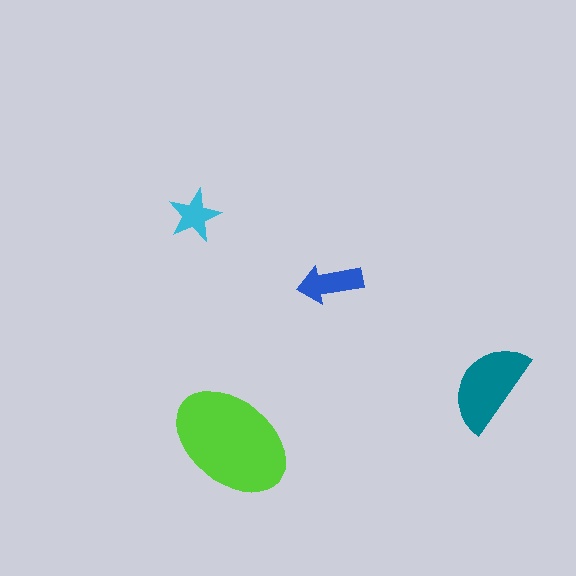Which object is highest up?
The cyan star is topmost.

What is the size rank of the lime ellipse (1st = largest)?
1st.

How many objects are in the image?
There are 4 objects in the image.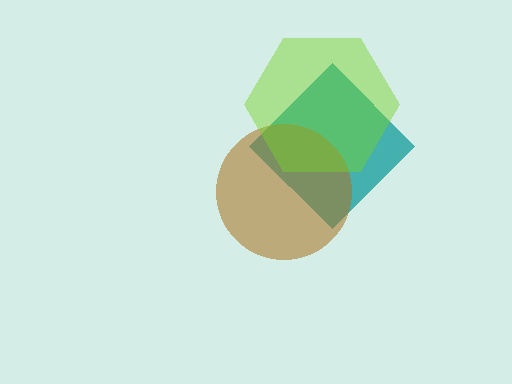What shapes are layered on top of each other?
The layered shapes are: a teal diamond, a brown circle, a lime hexagon.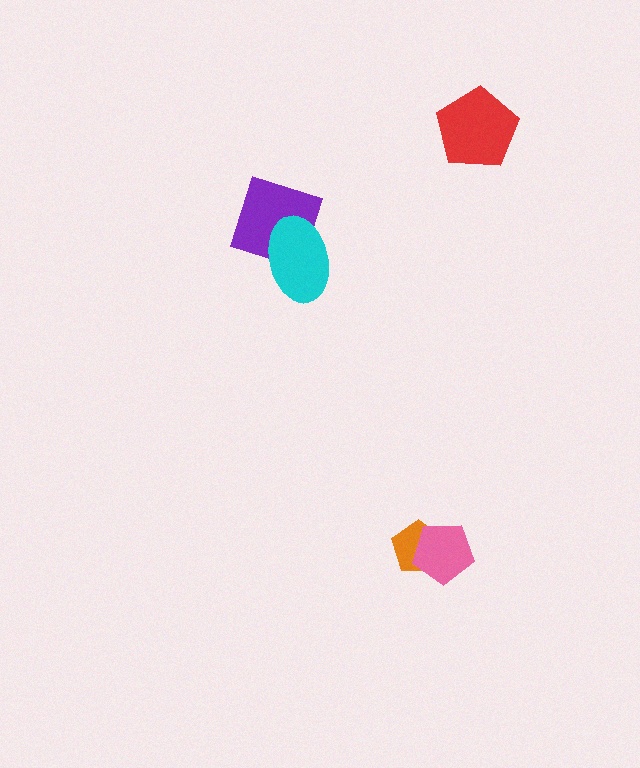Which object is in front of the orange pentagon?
The pink pentagon is in front of the orange pentagon.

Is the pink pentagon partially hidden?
No, no other shape covers it.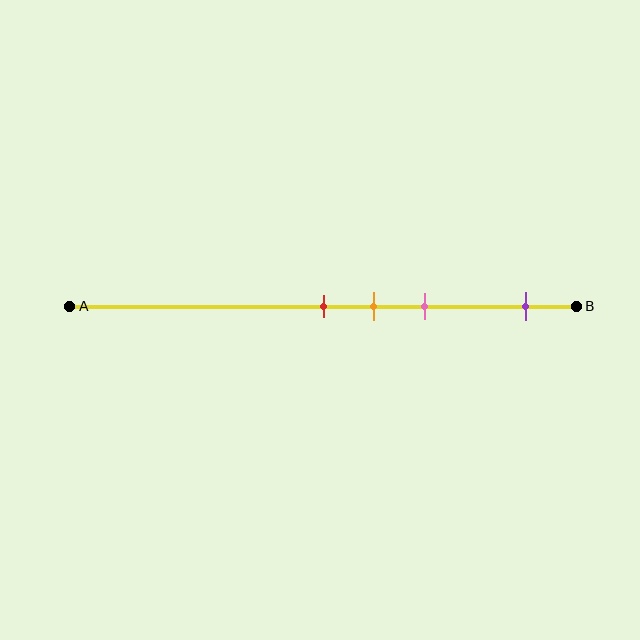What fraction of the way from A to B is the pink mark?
The pink mark is approximately 70% (0.7) of the way from A to B.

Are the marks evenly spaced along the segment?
No, the marks are not evenly spaced.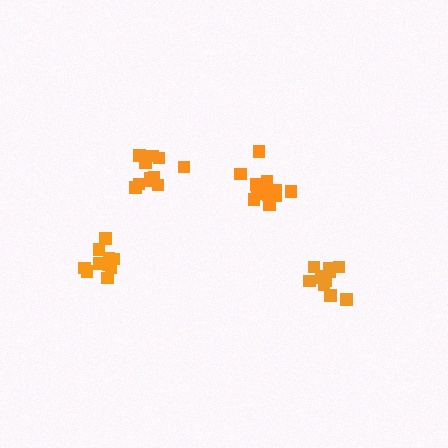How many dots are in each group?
Group 1: 13 dots, Group 2: 11 dots, Group 3: 10 dots, Group 4: 11 dots (45 total).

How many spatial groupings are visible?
There are 4 spatial groupings.